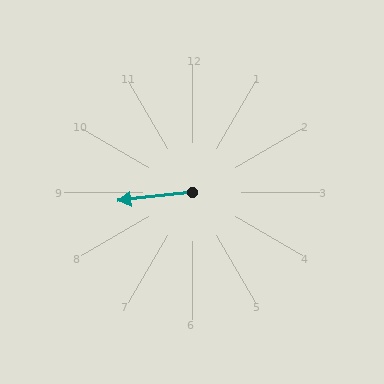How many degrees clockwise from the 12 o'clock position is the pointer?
Approximately 264 degrees.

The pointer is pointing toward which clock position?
Roughly 9 o'clock.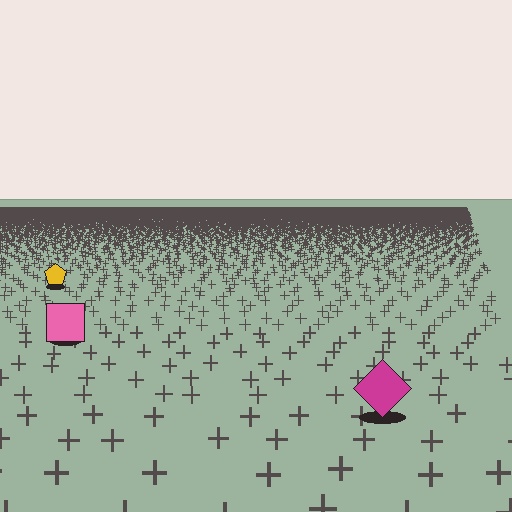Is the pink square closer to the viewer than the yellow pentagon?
Yes. The pink square is closer — you can tell from the texture gradient: the ground texture is coarser near it.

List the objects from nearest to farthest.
From nearest to farthest: the magenta diamond, the pink square, the yellow pentagon.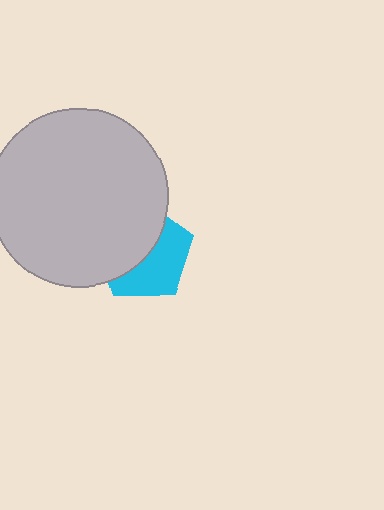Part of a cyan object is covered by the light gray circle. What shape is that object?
It is a pentagon.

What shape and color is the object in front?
The object in front is a light gray circle.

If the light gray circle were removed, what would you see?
You would see the complete cyan pentagon.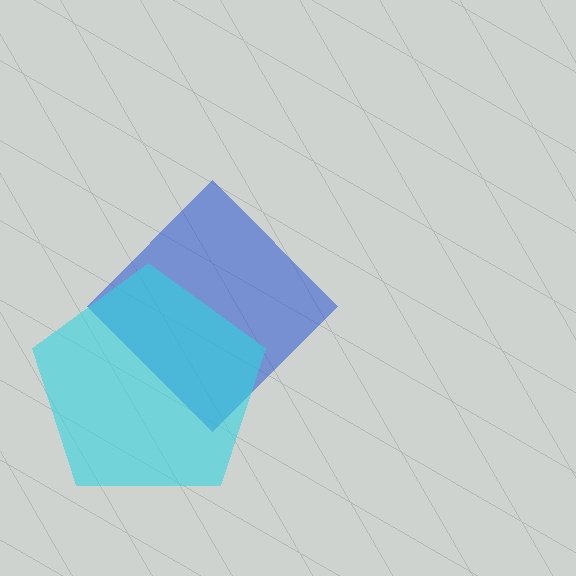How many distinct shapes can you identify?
There are 2 distinct shapes: a blue diamond, a cyan pentagon.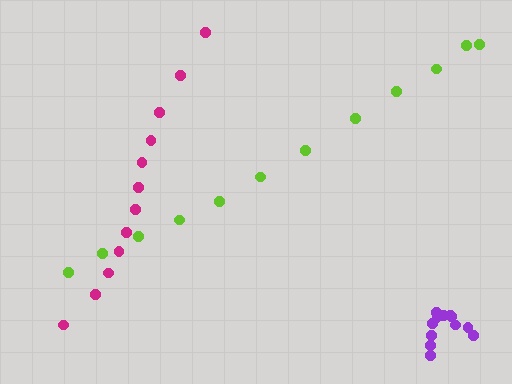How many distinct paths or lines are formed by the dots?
There are 3 distinct paths.